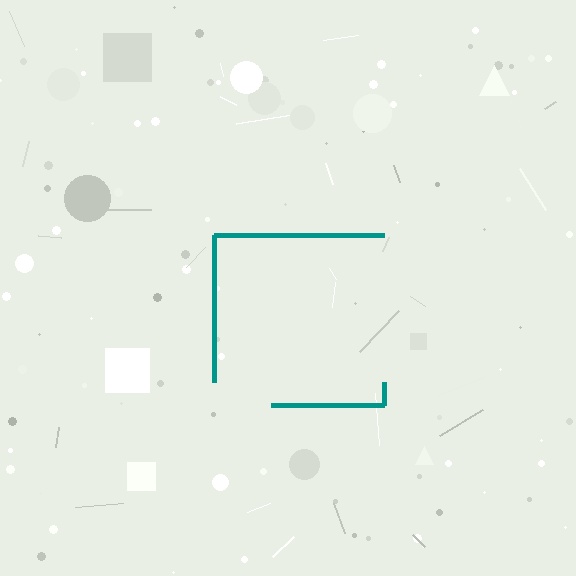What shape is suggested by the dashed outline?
The dashed outline suggests a square.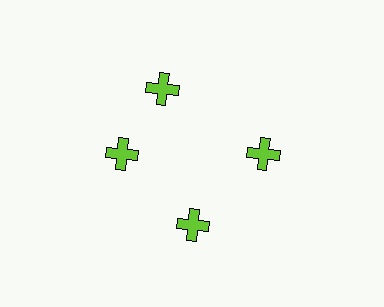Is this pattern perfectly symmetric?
No. The 4 lime crosses are arranged in a ring, but one element near the 12 o'clock position is rotated out of alignment along the ring, breaking the 4-fold rotational symmetry.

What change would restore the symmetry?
The symmetry would be restored by rotating it back into even spacing with its neighbors so that all 4 crosses sit at equal angles and equal distance from the center.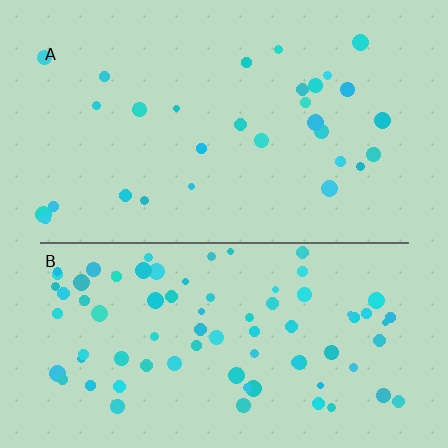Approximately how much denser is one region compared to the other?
Approximately 2.6× — region B over region A.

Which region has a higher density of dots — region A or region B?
B (the bottom).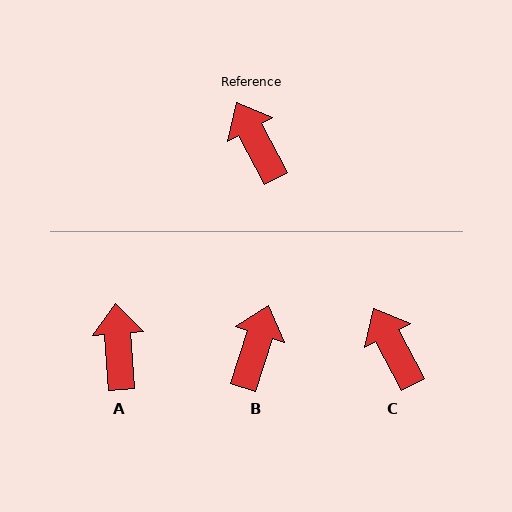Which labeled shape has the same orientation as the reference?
C.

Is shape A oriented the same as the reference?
No, it is off by about 23 degrees.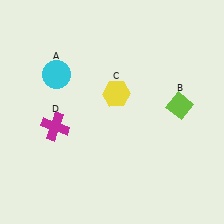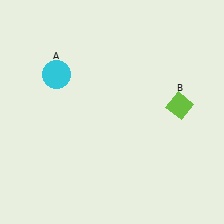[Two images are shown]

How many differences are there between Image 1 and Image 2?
There are 2 differences between the two images.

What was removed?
The yellow hexagon (C), the magenta cross (D) were removed in Image 2.